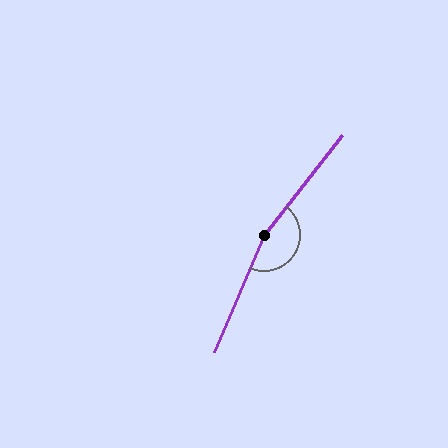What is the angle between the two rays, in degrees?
Approximately 165 degrees.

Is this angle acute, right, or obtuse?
It is obtuse.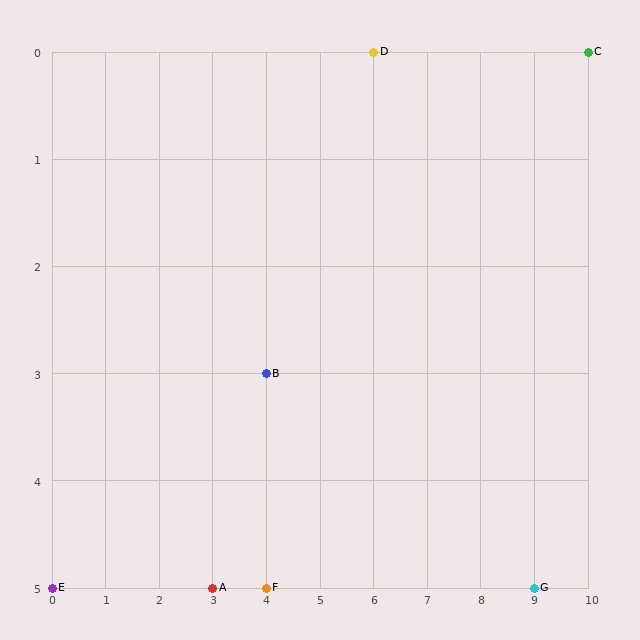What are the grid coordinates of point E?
Point E is at grid coordinates (0, 5).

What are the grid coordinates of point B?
Point B is at grid coordinates (4, 3).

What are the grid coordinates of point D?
Point D is at grid coordinates (6, 0).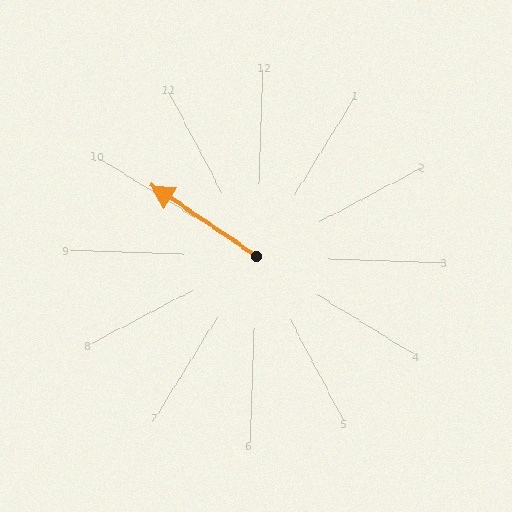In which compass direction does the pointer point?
Northwest.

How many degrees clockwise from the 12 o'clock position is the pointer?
Approximately 302 degrees.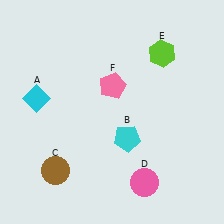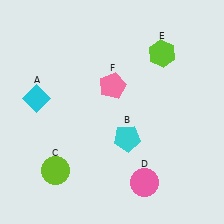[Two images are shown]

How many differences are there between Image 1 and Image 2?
There is 1 difference between the two images.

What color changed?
The circle (C) changed from brown in Image 1 to lime in Image 2.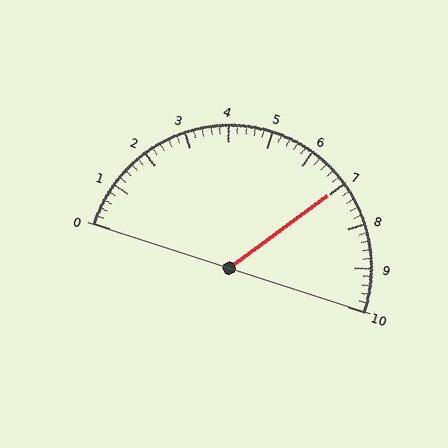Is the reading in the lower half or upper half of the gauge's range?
The reading is in the upper half of the range (0 to 10).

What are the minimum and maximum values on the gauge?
The gauge ranges from 0 to 10.